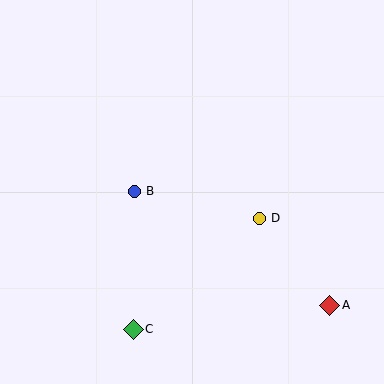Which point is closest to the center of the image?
Point B at (134, 191) is closest to the center.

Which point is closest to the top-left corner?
Point B is closest to the top-left corner.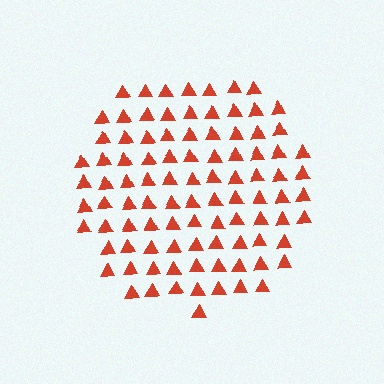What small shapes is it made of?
It is made of small triangles.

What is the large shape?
The large shape is a circle.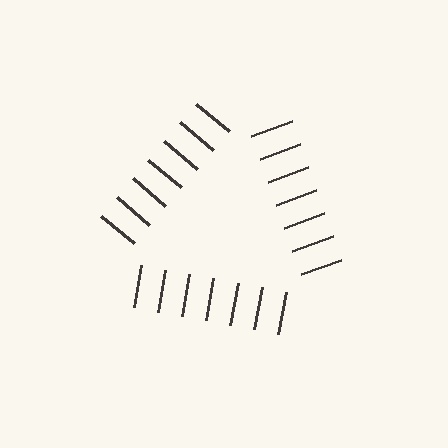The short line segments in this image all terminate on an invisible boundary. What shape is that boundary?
An illusory triangle — the line segments terminate on its edges but no continuous stroke is drawn.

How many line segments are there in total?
21 — 7 along each of the 3 edges.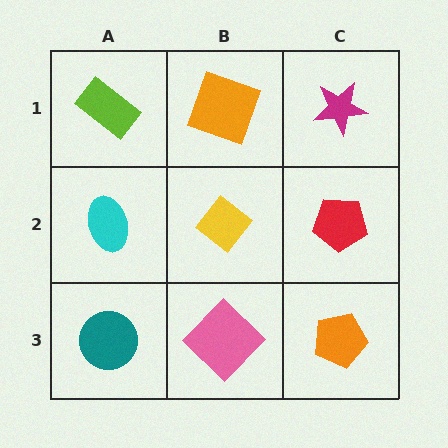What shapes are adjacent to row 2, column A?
A lime rectangle (row 1, column A), a teal circle (row 3, column A), a yellow diamond (row 2, column B).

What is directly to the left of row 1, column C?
An orange square.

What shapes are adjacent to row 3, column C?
A red pentagon (row 2, column C), a pink diamond (row 3, column B).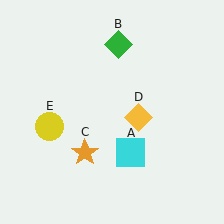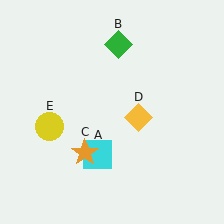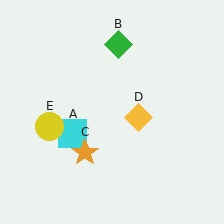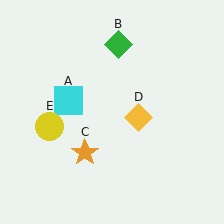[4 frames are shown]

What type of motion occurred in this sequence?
The cyan square (object A) rotated clockwise around the center of the scene.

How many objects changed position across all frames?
1 object changed position: cyan square (object A).